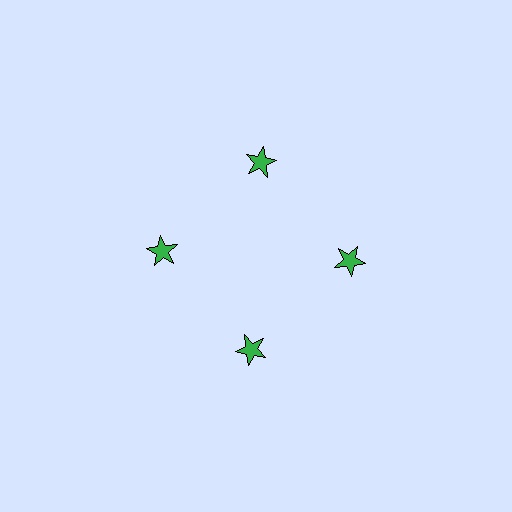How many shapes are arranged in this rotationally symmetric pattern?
There are 4 shapes, arranged in 4 groups of 1.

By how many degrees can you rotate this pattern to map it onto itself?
The pattern maps onto itself every 90 degrees of rotation.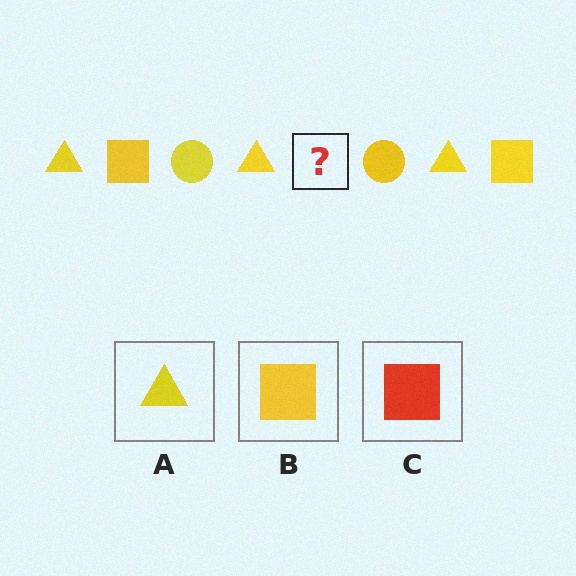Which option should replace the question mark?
Option B.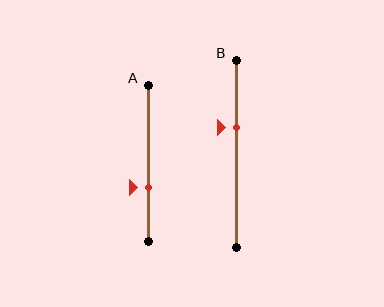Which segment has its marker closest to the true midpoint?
Segment B has its marker closest to the true midpoint.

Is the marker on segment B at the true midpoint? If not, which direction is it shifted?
No, the marker on segment B is shifted upward by about 14% of the segment length.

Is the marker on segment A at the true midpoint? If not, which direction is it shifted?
No, the marker on segment A is shifted downward by about 15% of the segment length.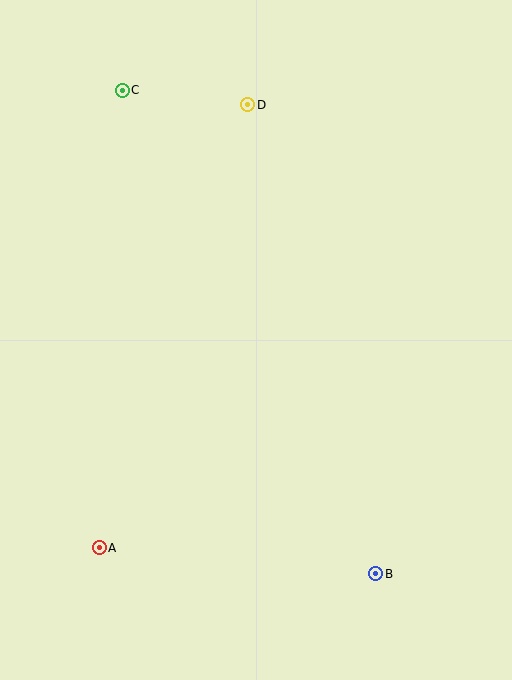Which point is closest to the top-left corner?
Point C is closest to the top-left corner.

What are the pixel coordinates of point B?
Point B is at (376, 574).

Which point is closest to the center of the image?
Point D at (248, 105) is closest to the center.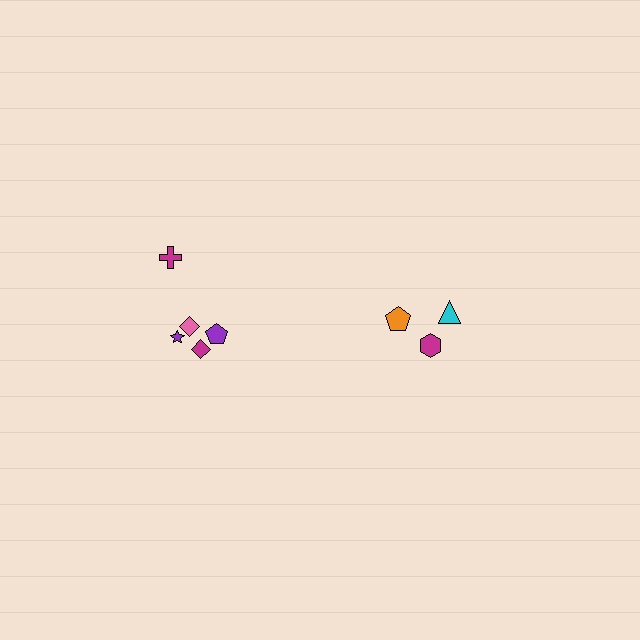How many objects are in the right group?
There are 3 objects.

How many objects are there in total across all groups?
There are 8 objects.